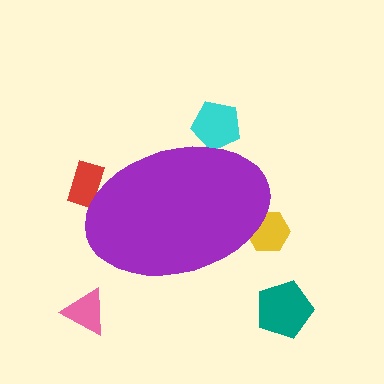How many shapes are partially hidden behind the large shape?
3 shapes are partially hidden.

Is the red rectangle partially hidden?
Yes, the red rectangle is partially hidden behind the purple ellipse.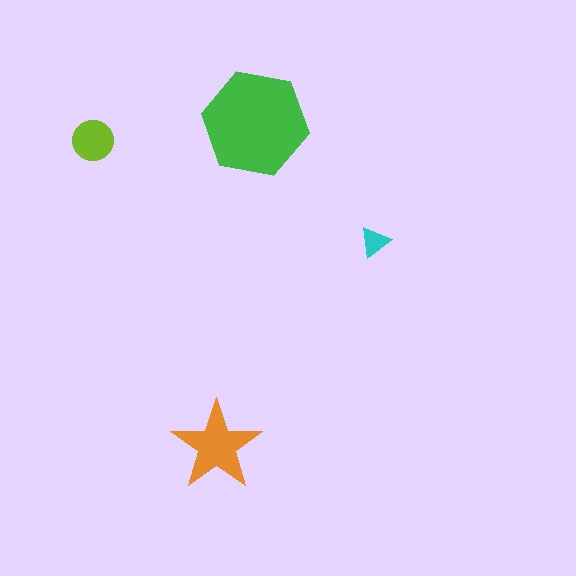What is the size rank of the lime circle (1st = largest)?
3rd.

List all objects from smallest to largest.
The cyan triangle, the lime circle, the orange star, the green hexagon.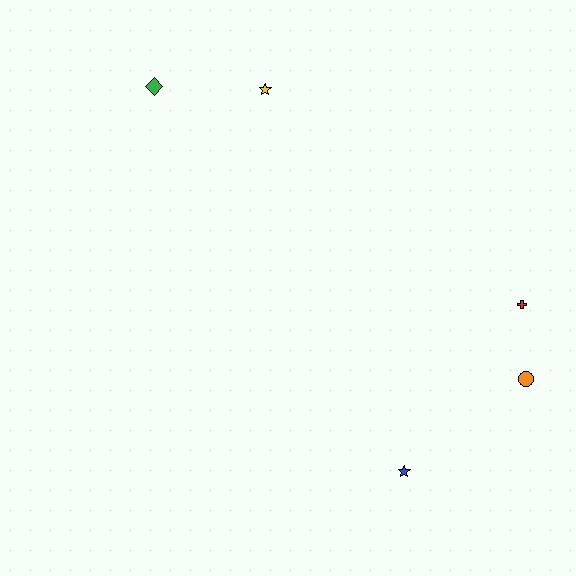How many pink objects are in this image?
There are no pink objects.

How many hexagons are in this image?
There are no hexagons.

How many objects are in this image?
There are 5 objects.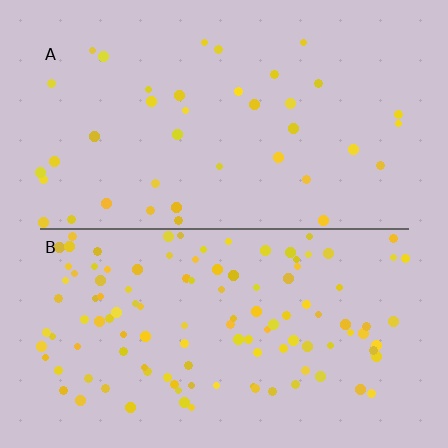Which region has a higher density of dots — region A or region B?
B (the bottom).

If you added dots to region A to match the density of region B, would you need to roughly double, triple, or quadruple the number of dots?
Approximately triple.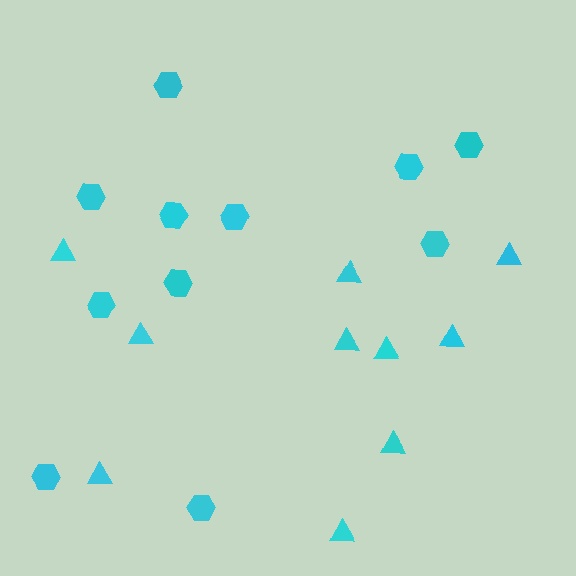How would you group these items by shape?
There are 2 groups: one group of hexagons (11) and one group of triangles (10).